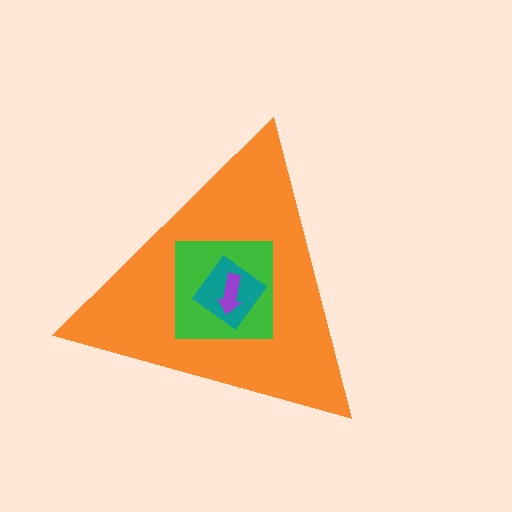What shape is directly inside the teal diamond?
The purple arrow.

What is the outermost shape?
The orange triangle.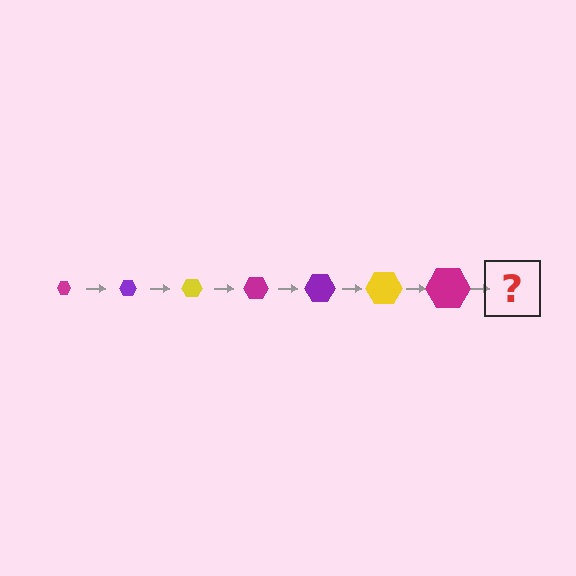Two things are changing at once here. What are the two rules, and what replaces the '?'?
The two rules are that the hexagon grows larger each step and the color cycles through magenta, purple, and yellow. The '?' should be a purple hexagon, larger than the previous one.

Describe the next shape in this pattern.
It should be a purple hexagon, larger than the previous one.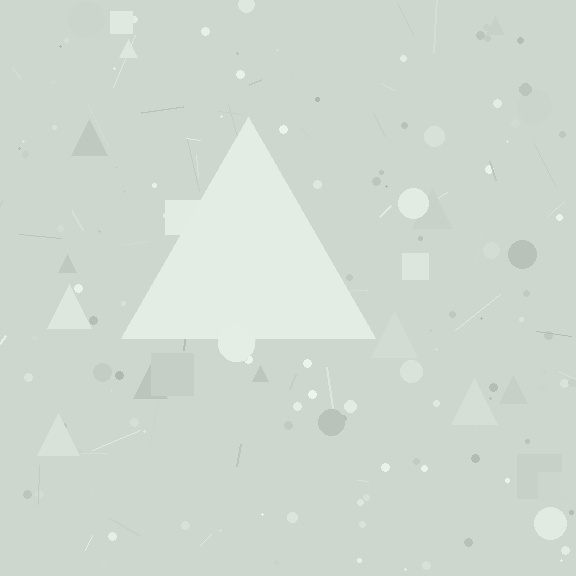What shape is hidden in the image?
A triangle is hidden in the image.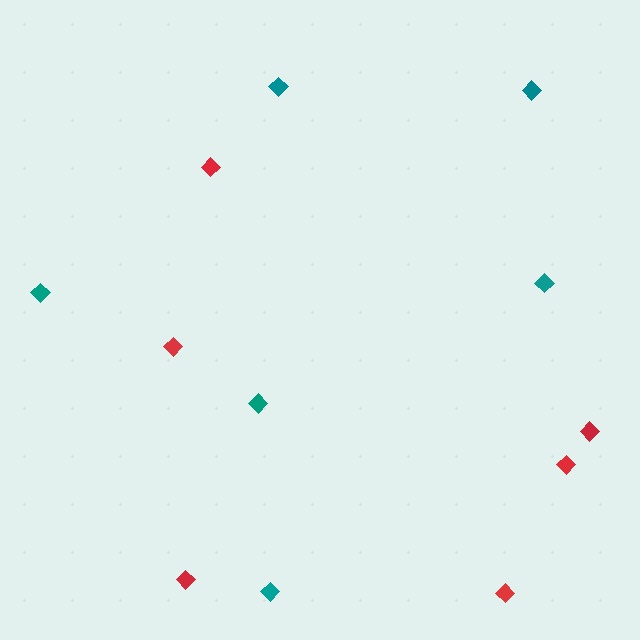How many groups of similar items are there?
There are 2 groups: one group of red diamonds (6) and one group of teal diamonds (6).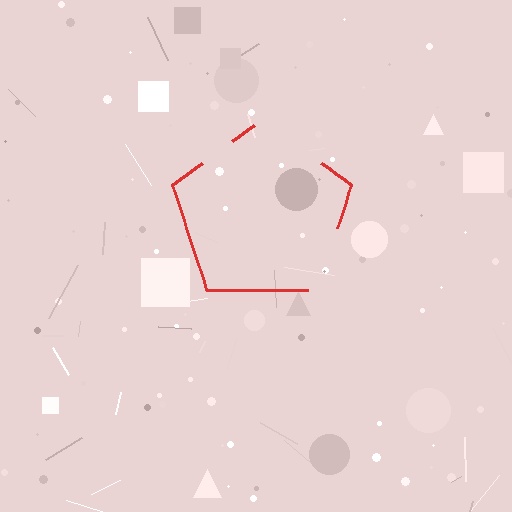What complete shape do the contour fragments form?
The contour fragments form a pentagon.